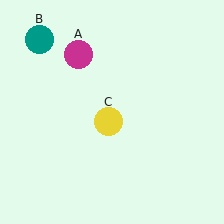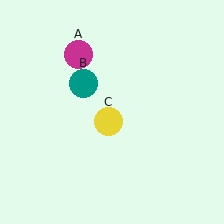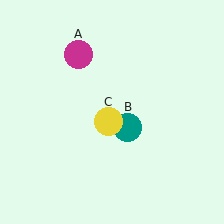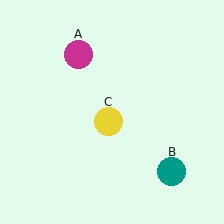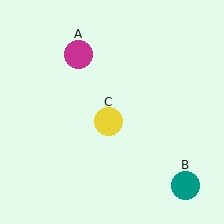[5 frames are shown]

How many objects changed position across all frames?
1 object changed position: teal circle (object B).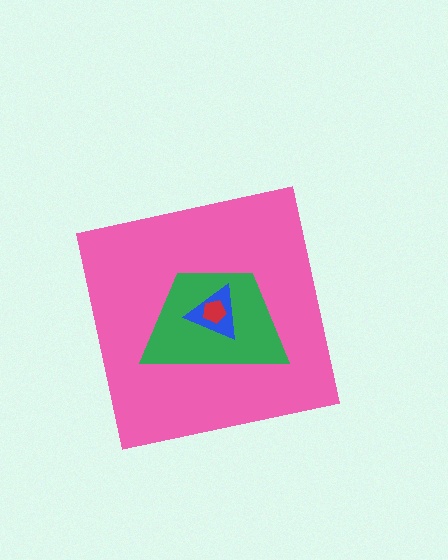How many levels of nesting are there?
4.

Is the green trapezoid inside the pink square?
Yes.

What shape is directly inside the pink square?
The green trapezoid.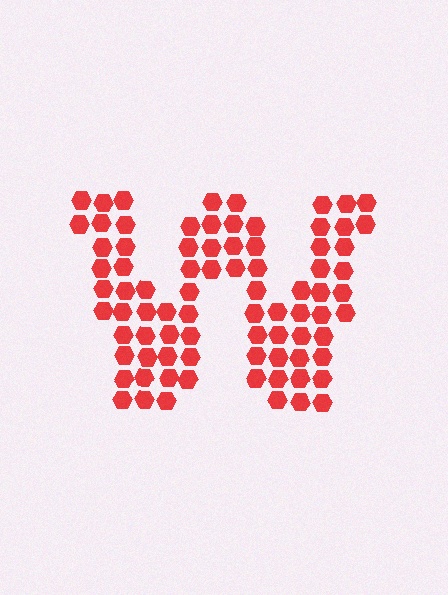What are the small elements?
The small elements are hexagons.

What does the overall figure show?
The overall figure shows the letter W.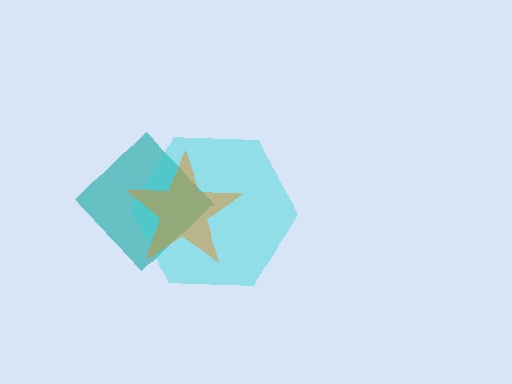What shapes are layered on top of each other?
The layered shapes are: a teal diamond, a cyan hexagon, an orange star.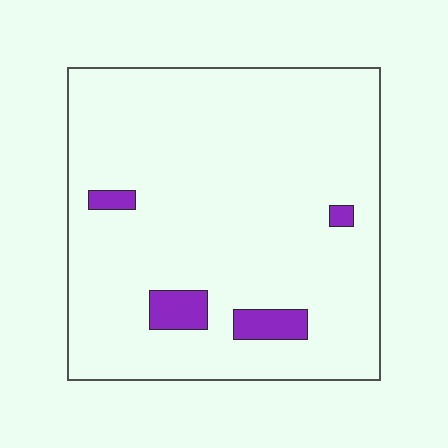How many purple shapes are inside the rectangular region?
4.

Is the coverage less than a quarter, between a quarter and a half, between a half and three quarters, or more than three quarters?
Less than a quarter.